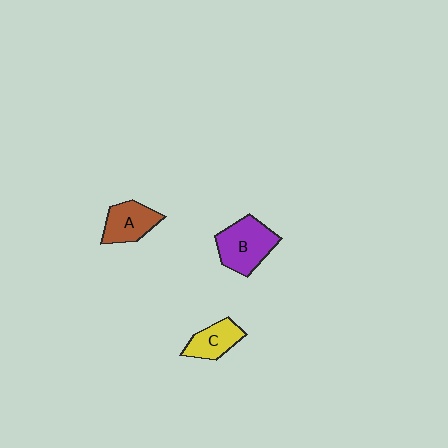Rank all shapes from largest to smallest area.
From largest to smallest: B (purple), A (brown), C (yellow).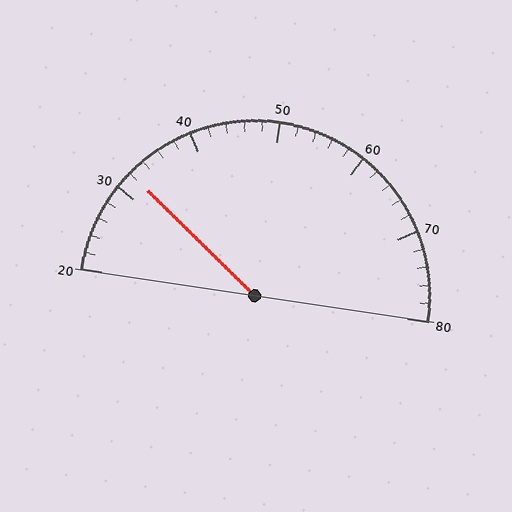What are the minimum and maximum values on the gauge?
The gauge ranges from 20 to 80.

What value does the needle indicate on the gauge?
The needle indicates approximately 32.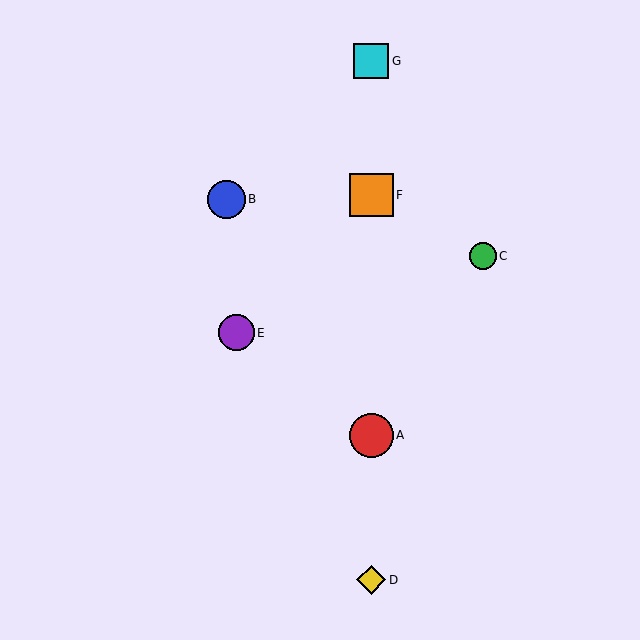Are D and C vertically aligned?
No, D is at x≈371 and C is at x≈483.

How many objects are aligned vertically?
4 objects (A, D, F, G) are aligned vertically.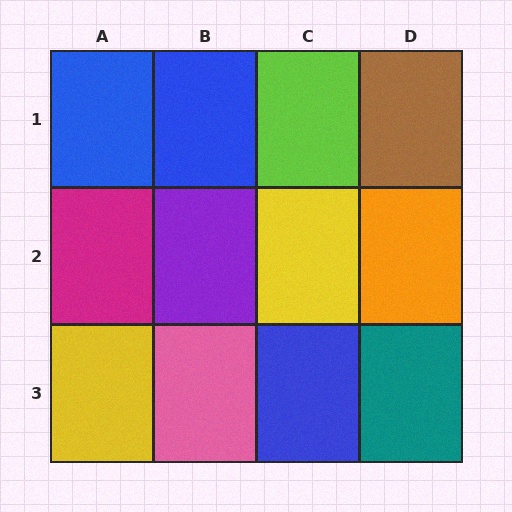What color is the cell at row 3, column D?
Teal.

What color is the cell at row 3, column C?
Blue.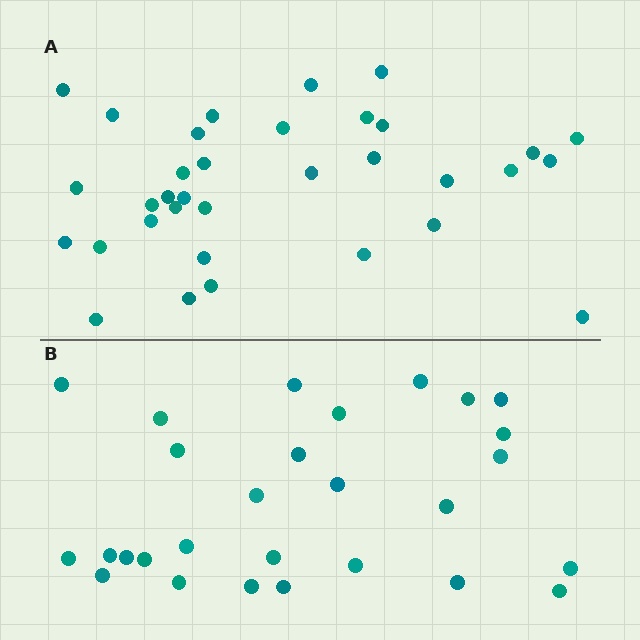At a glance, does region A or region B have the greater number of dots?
Region A (the top region) has more dots.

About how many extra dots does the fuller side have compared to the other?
Region A has about 6 more dots than region B.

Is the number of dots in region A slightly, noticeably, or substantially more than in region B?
Region A has only slightly more — the two regions are fairly close. The ratio is roughly 1.2 to 1.